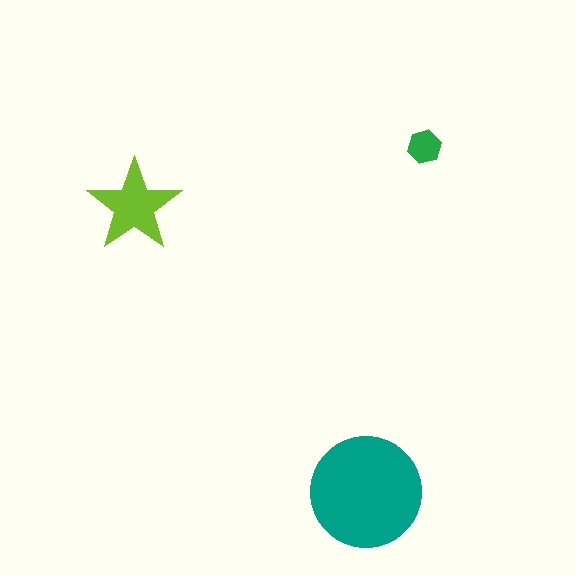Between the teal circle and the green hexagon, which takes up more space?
The teal circle.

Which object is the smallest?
The green hexagon.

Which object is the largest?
The teal circle.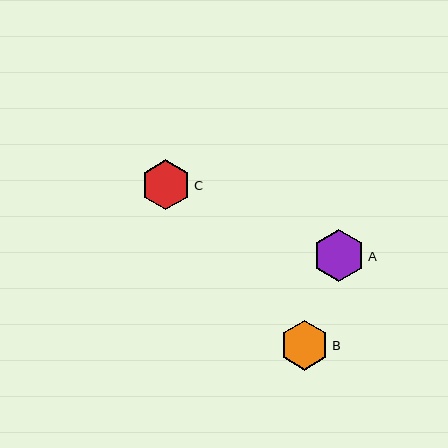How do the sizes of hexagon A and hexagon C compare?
Hexagon A and hexagon C are approximately the same size.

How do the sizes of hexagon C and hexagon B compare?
Hexagon C and hexagon B are approximately the same size.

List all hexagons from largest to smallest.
From largest to smallest: A, C, B.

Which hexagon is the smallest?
Hexagon B is the smallest with a size of approximately 49 pixels.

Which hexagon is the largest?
Hexagon A is the largest with a size of approximately 52 pixels.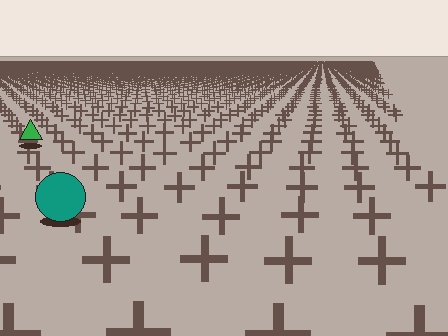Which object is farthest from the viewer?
The green triangle is farthest from the viewer. It appears smaller and the ground texture around it is denser.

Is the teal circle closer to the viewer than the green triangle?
Yes. The teal circle is closer — you can tell from the texture gradient: the ground texture is coarser near it.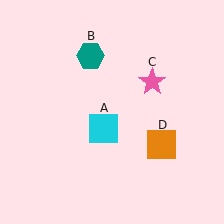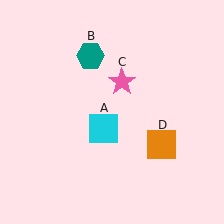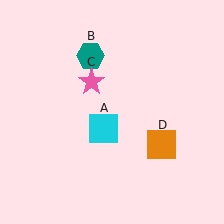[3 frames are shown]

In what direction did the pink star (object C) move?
The pink star (object C) moved left.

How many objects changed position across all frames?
1 object changed position: pink star (object C).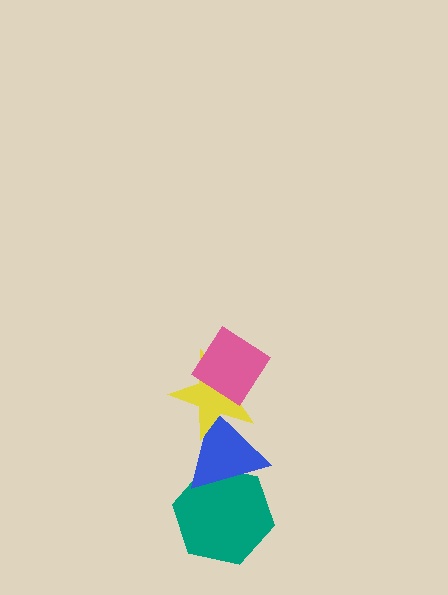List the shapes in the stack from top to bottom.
From top to bottom: the pink diamond, the yellow star, the blue triangle, the teal hexagon.